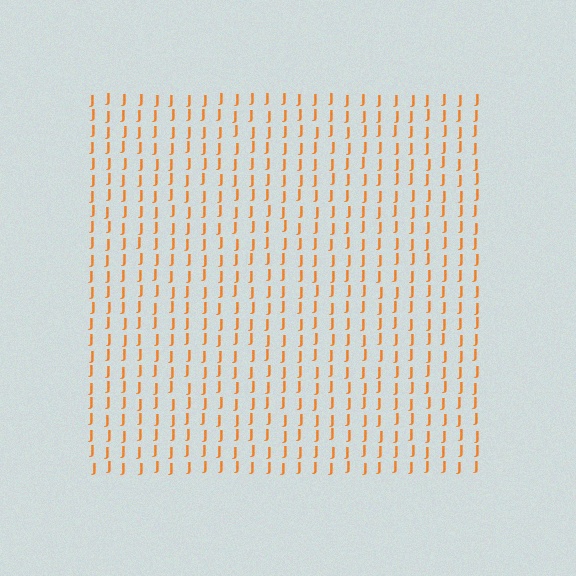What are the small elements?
The small elements are letter J's.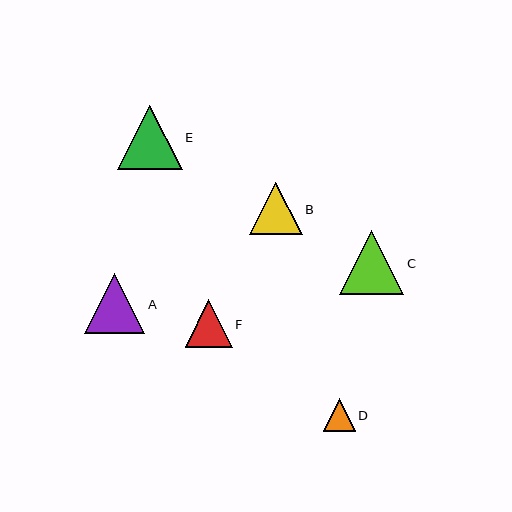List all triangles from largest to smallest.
From largest to smallest: E, C, A, B, F, D.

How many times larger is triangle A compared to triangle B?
Triangle A is approximately 1.1 times the size of triangle B.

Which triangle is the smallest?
Triangle D is the smallest with a size of approximately 32 pixels.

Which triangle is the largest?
Triangle E is the largest with a size of approximately 65 pixels.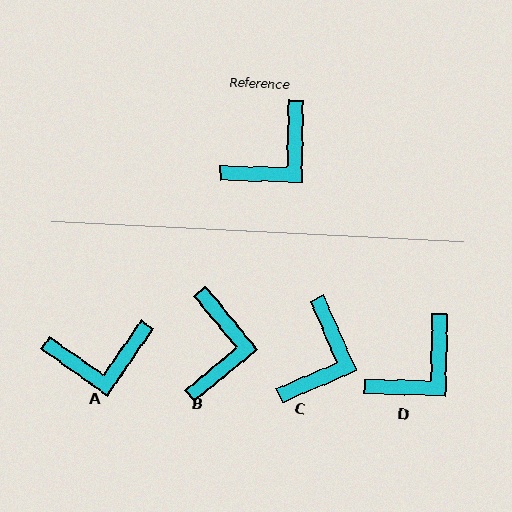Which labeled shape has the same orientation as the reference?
D.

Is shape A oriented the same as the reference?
No, it is off by about 34 degrees.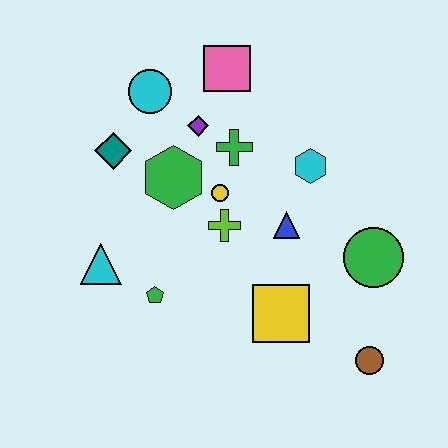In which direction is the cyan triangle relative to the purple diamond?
The cyan triangle is below the purple diamond.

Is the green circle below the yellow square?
No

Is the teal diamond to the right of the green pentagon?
No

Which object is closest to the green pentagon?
The cyan triangle is closest to the green pentagon.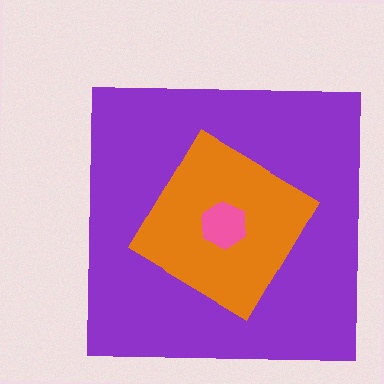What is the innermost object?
The pink hexagon.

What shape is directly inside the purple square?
The orange diamond.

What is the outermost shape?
The purple square.